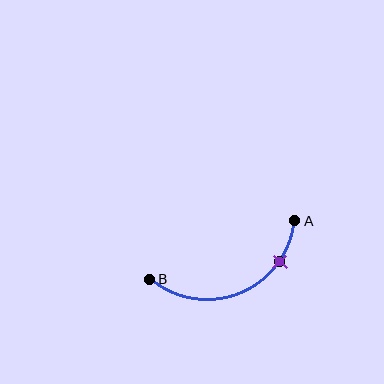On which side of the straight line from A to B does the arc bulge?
The arc bulges below the straight line connecting A and B.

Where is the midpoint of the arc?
The arc midpoint is the point on the curve farthest from the straight line joining A and B. It sits below that line.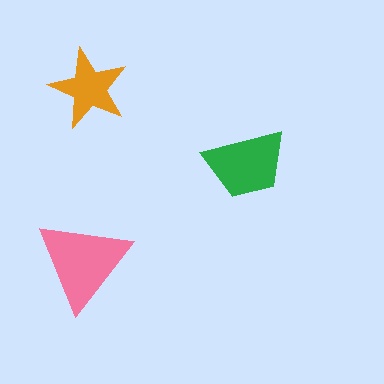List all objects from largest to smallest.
The pink triangle, the green trapezoid, the orange star.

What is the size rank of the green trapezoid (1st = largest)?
2nd.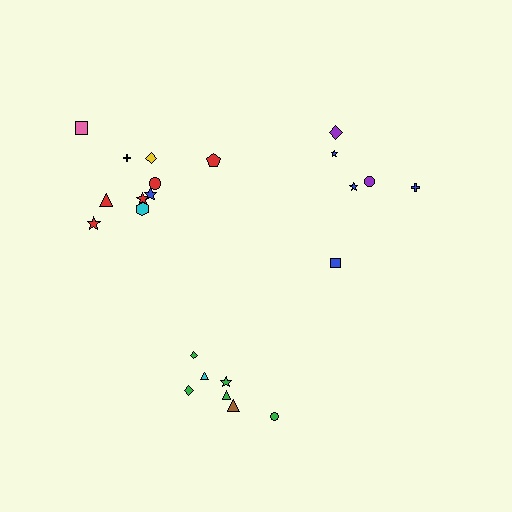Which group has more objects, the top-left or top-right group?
The top-left group.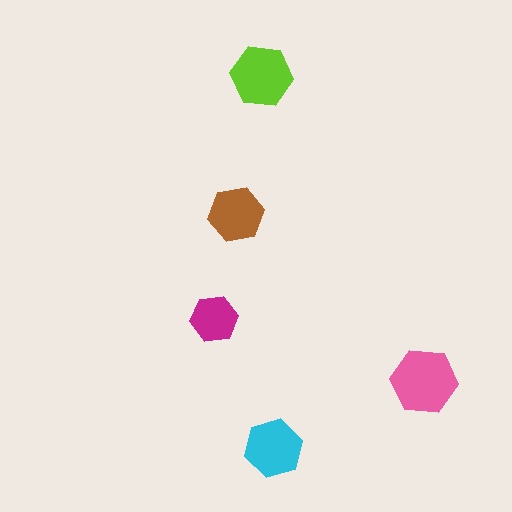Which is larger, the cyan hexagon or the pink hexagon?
The pink one.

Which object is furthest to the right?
The pink hexagon is rightmost.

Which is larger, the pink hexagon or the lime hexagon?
The pink one.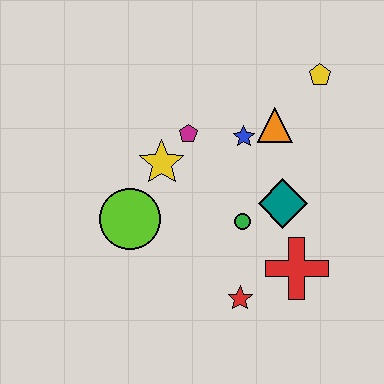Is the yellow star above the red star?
Yes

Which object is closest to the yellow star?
The magenta pentagon is closest to the yellow star.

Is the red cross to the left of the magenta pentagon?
No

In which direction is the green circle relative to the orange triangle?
The green circle is below the orange triangle.